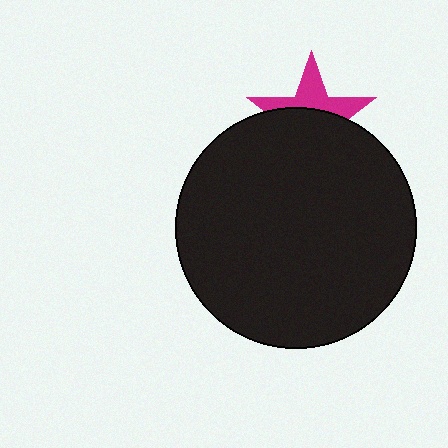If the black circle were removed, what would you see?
You would see the complete magenta star.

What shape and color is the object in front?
The object in front is a black circle.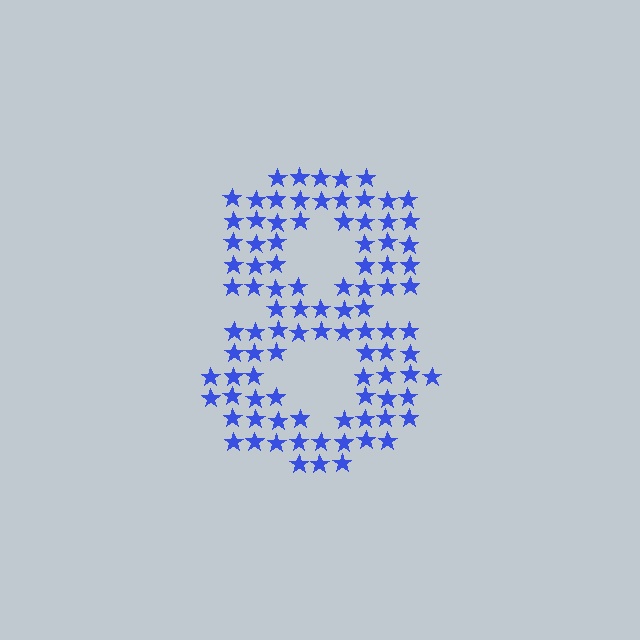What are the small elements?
The small elements are stars.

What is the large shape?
The large shape is the digit 8.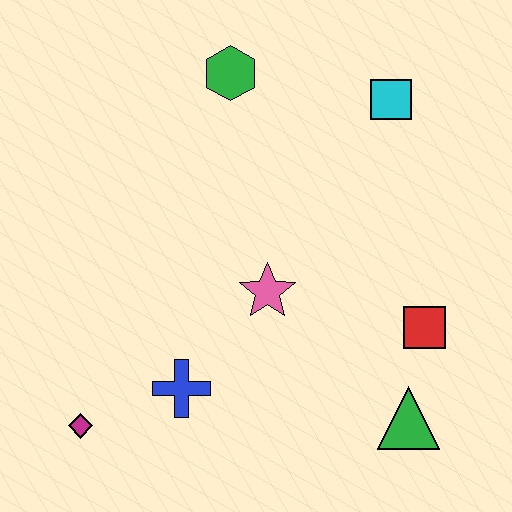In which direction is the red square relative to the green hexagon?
The red square is below the green hexagon.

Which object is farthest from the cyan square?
The magenta diamond is farthest from the cyan square.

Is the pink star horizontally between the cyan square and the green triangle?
No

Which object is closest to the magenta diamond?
The blue cross is closest to the magenta diamond.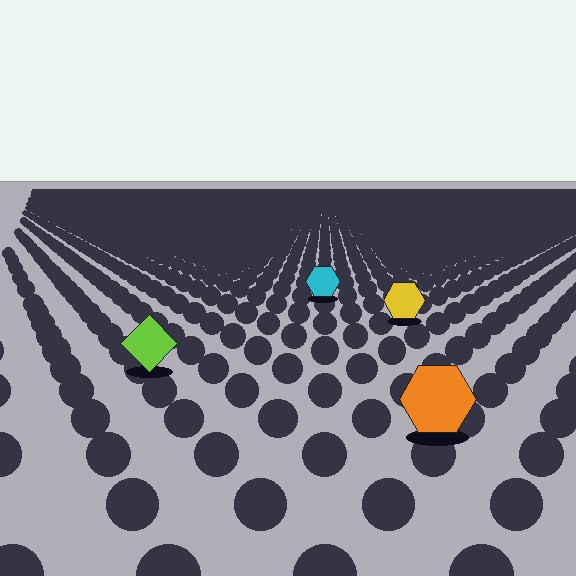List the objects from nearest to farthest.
From nearest to farthest: the orange hexagon, the lime diamond, the yellow hexagon, the cyan hexagon.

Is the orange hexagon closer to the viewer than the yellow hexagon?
Yes. The orange hexagon is closer — you can tell from the texture gradient: the ground texture is coarser near it.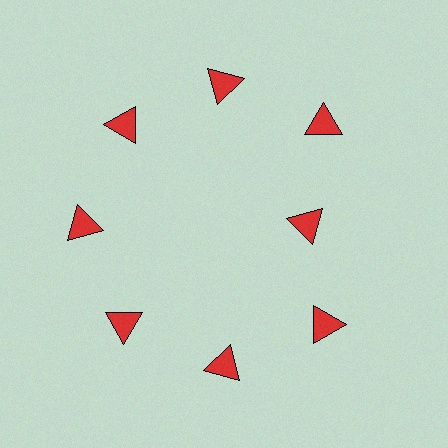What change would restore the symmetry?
The symmetry would be restored by moving it outward, back onto the ring so that all 8 triangles sit at equal angles and equal distance from the center.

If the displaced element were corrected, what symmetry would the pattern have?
It would have 8-fold rotational symmetry — the pattern would map onto itself every 45 degrees.